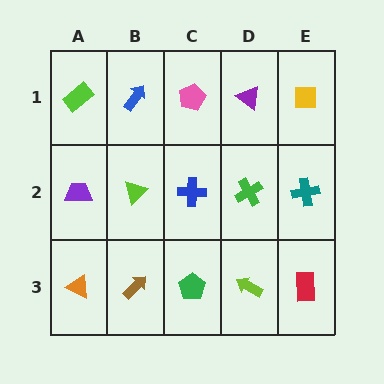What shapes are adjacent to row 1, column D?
A green cross (row 2, column D), a pink pentagon (row 1, column C), a yellow square (row 1, column E).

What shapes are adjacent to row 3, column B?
A lime triangle (row 2, column B), an orange triangle (row 3, column A), a green pentagon (row 3, column C).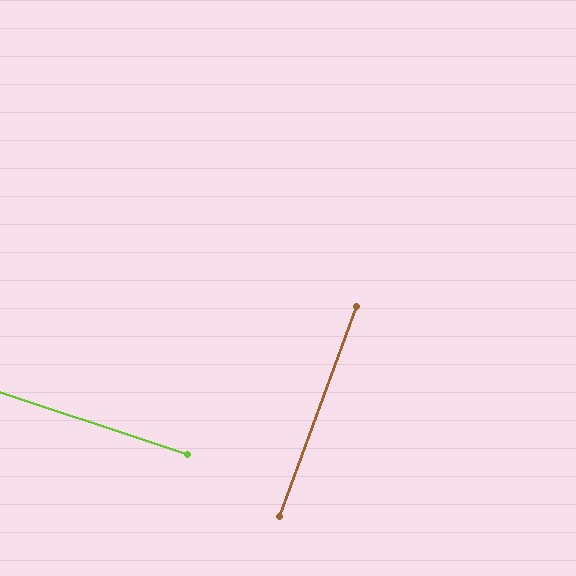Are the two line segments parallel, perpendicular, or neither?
Perpendicular — they meet at approximately 88°.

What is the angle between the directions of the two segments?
Approximately 88 degrees.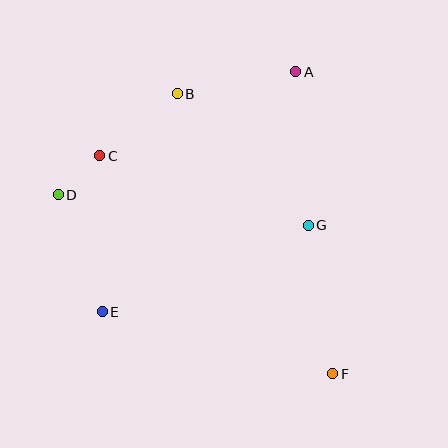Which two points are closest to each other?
Points C and D are closest to each other.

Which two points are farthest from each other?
Points D and F are farthest from each other.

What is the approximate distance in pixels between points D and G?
The distance between D and G is approximately 252 pixels.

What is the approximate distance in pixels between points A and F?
The distance between A and F is approximately 304 pixels.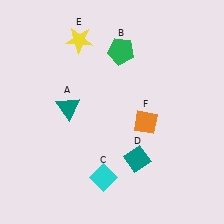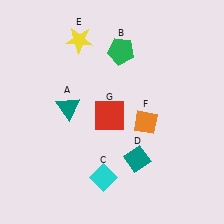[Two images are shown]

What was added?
A red square (G) was added in Image 2.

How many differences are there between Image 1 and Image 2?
There is 1 difference between the two images.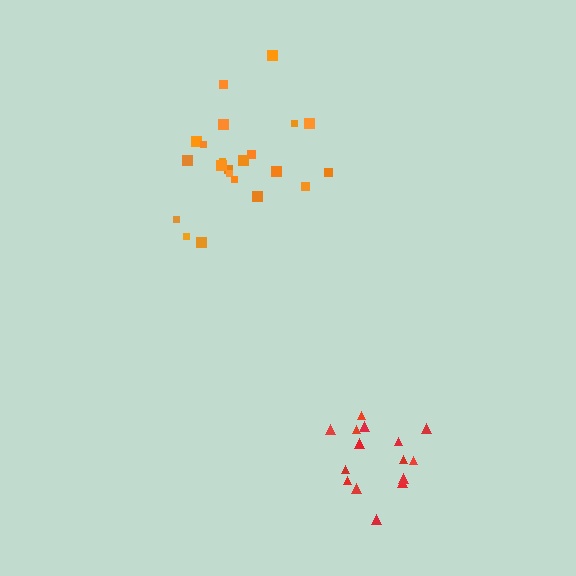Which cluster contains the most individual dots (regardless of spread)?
Orange (22).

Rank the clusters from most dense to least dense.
orange, red.